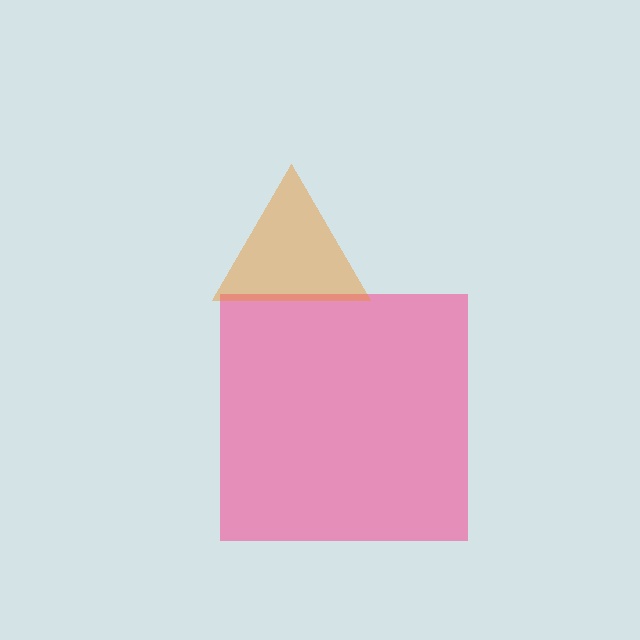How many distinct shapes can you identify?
There are 2 distinct shapes: a pink square, an orange triangle.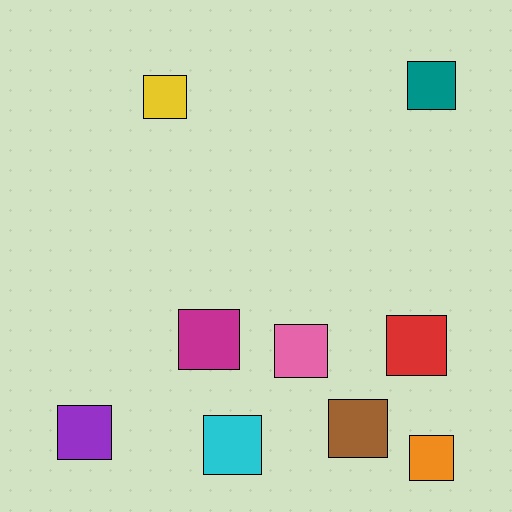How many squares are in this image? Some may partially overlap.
There are 9 squares.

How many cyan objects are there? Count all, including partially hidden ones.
There is 1 cyan object.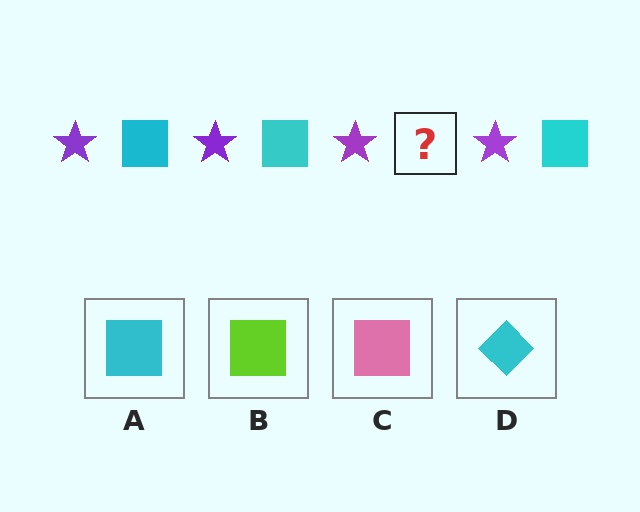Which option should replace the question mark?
Option A.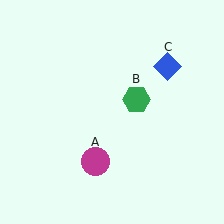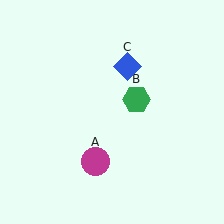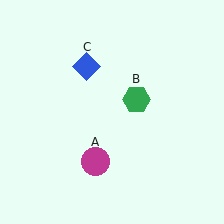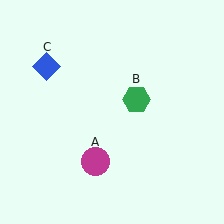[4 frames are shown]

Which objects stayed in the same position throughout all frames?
Magenta circle (object A) and green hexagon (object B) remained stationary.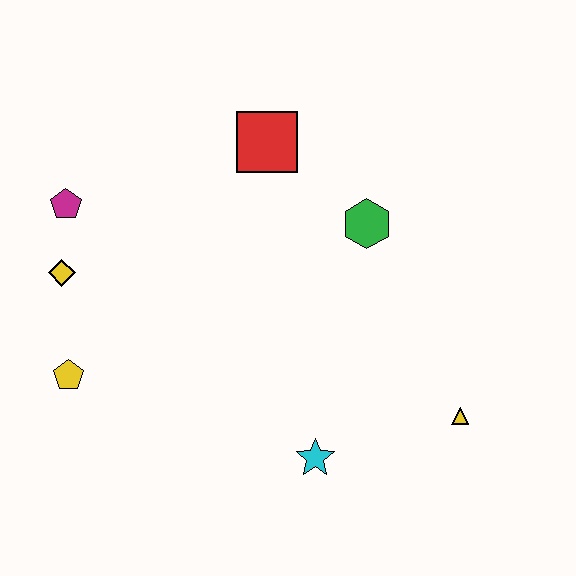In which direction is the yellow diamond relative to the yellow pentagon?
The yellow diamond is above the yellow pentagon.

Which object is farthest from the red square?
The yellow triangle is farthest from the red square.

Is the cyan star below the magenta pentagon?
Yes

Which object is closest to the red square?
The green hexagon is closest to the red square.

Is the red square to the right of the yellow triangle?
No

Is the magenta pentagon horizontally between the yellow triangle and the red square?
No